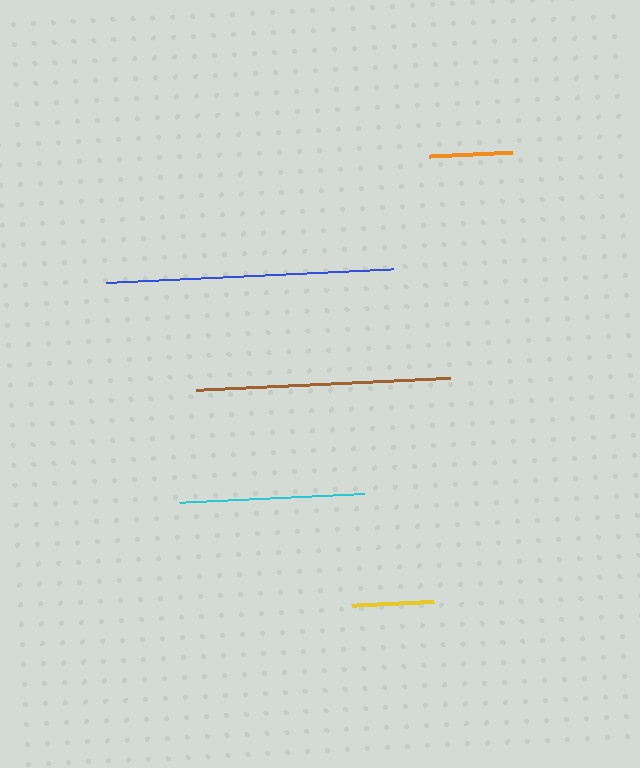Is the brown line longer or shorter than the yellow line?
The brown line is longer than the yellow line.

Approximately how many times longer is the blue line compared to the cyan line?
The blue line is approximately 1.6 times the length of the cyan line.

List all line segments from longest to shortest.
From longest to shortest: blue, brown, cyan, yellow, orange.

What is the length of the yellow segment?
The yellow segment is approximately 83 pixels long.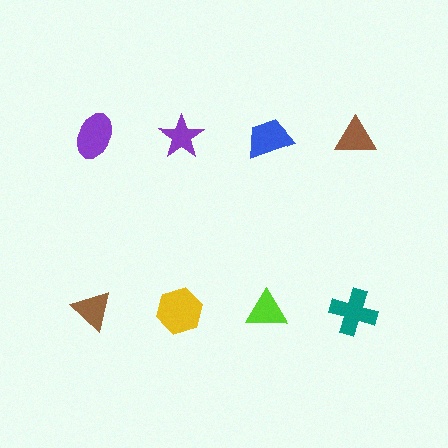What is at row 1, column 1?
A purple ellipse.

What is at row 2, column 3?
A lime triangle.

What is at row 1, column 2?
A purple star.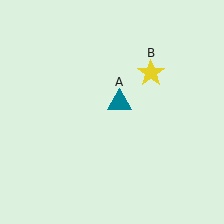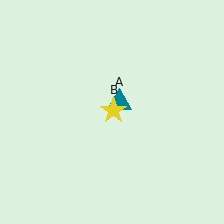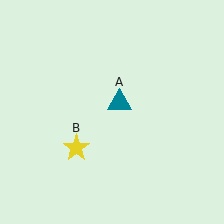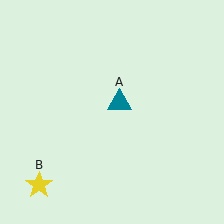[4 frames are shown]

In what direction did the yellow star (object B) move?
The yellow star (object B) moved down and to the left.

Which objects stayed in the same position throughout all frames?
Teal triangle (object A) remained stationary.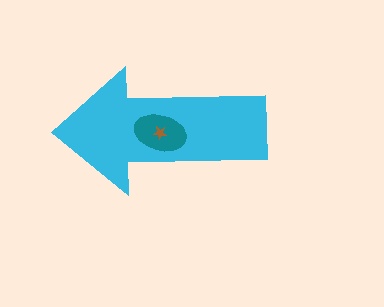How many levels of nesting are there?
3.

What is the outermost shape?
The cyan arrow.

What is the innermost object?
The brown star.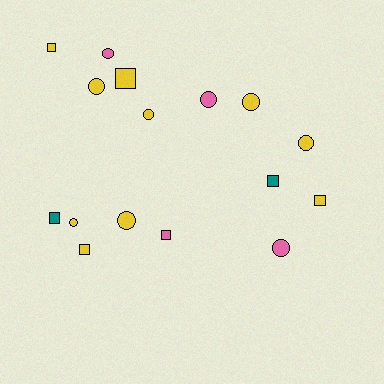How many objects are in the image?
There are 16 objects.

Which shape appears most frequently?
Circle, with 9 objects.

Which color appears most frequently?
Yellow, with 10 objects.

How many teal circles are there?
There are no teal circles.